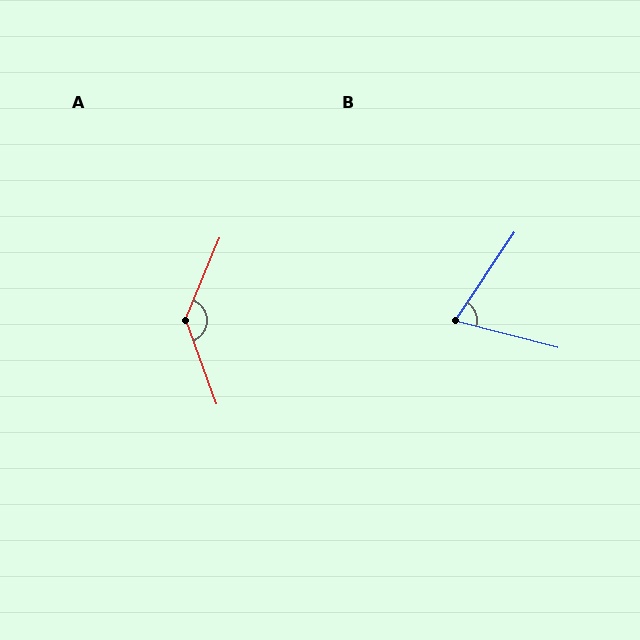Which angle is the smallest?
B, at approximately 71 degrees.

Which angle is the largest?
A, at approximately 137 degrees.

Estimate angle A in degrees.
Approximately 137 degrees.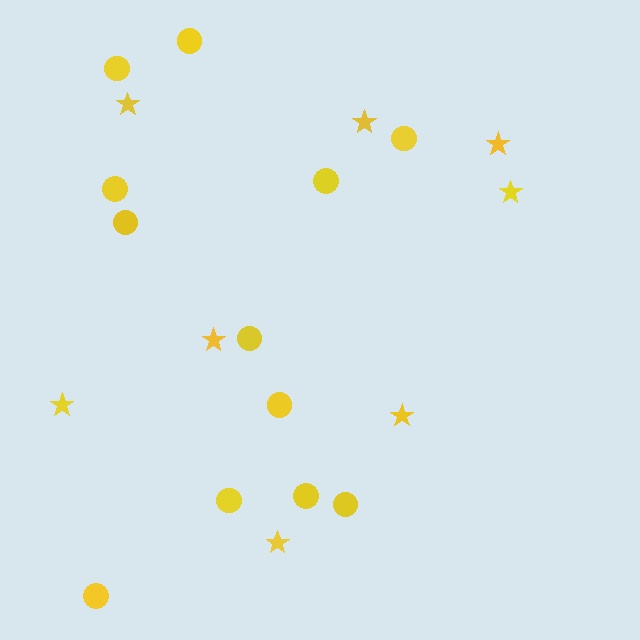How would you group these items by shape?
There are 2 groups: one group of stars (8) and one group of circles (12).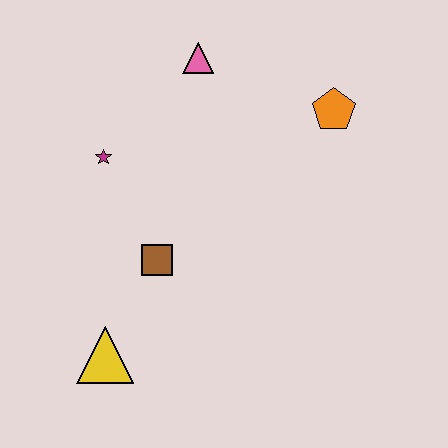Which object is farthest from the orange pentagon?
The yellow triangle is farthest from the orange pentagon.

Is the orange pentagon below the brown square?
No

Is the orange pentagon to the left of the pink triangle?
No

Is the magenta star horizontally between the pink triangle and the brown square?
No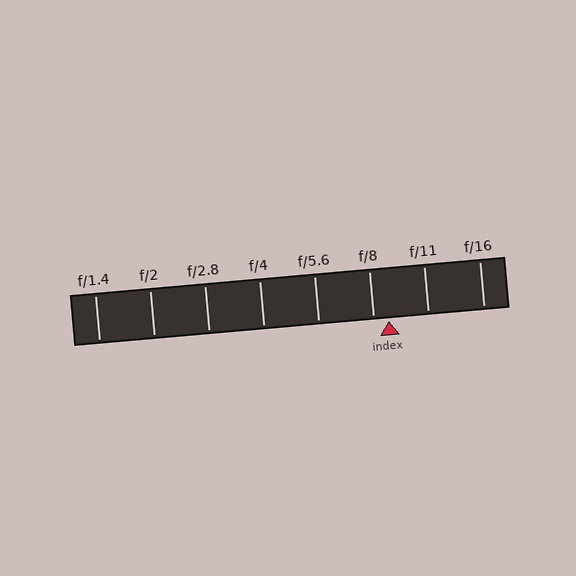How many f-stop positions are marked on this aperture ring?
There are 8 f-stop positions marked.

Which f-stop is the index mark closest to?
The index mark is closest to f/8.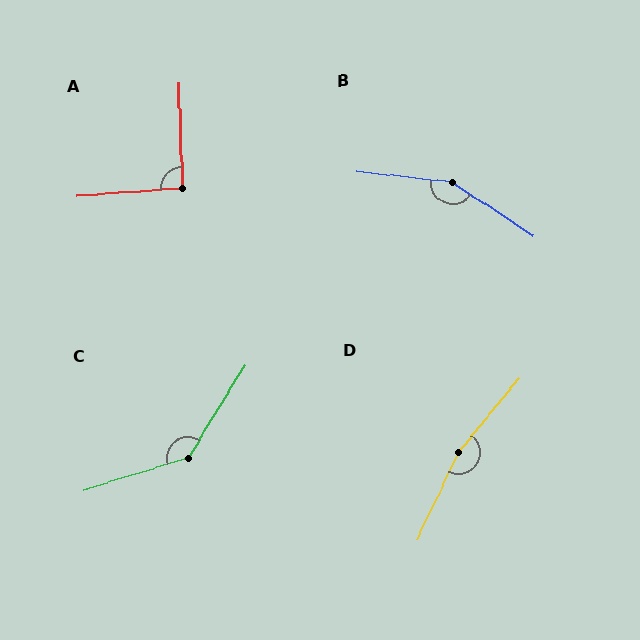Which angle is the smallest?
A, at approximately 92 degrees.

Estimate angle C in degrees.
Approximately 139 degrees.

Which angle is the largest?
D, at approximately 166 degrees.